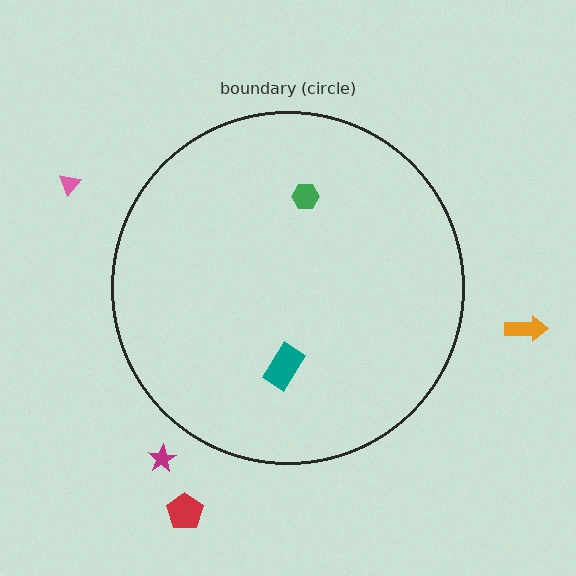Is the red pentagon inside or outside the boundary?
Outside.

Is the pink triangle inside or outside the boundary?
Outside.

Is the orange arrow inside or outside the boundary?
Outside.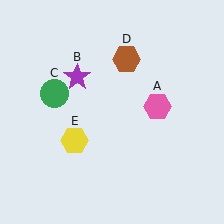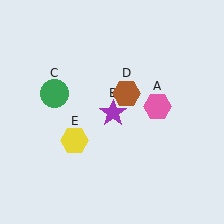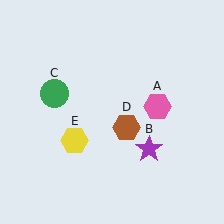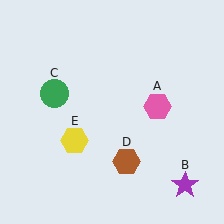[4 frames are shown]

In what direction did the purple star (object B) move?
The purple star (object B) moved down and to the right.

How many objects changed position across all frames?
2 objects changed position: purple star (object B), brown hexagon (object D).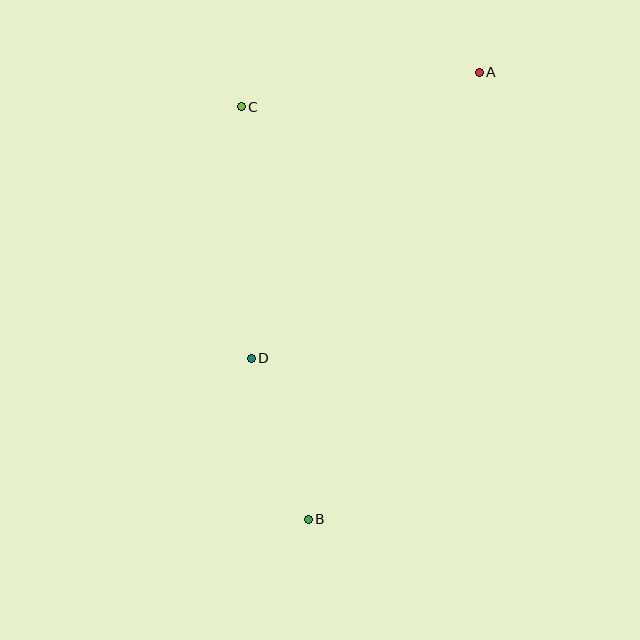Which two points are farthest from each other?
Points A and B are farthest from each other.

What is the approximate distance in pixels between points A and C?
The distance between A and C is approximately 241 pixels.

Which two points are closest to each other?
Points B and D are closest to each other.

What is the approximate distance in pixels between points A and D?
The distance between A and D is approximately 366 pixels.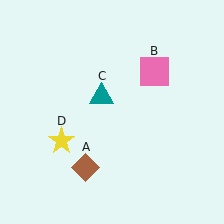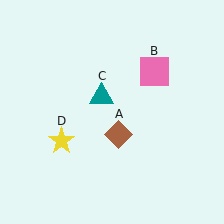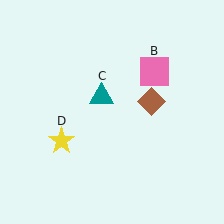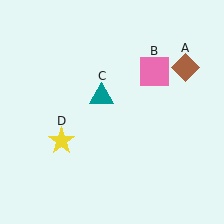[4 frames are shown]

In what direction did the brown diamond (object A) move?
The brown diamond (object A) moved up and to the right.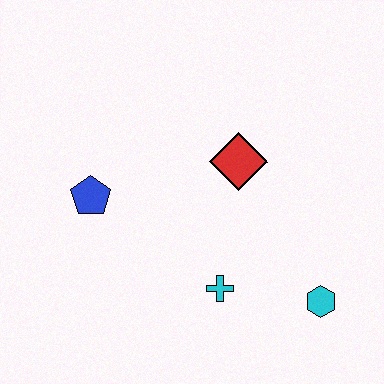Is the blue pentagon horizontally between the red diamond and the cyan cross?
No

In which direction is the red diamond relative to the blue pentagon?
The red diamond is to the right of the blue pentagon.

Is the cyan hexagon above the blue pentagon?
No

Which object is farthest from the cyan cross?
The blue pentagon is farthest from the cyan cross.